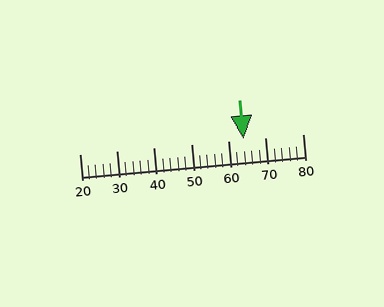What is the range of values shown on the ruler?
The ruler shows values from 20 to 80.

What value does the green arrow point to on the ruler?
The green arrow points to approximately 64.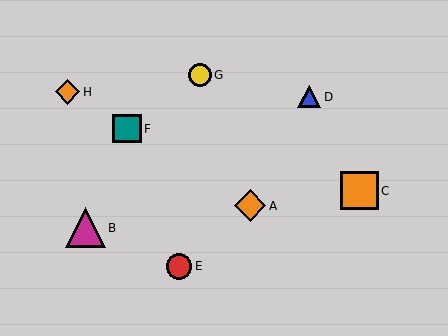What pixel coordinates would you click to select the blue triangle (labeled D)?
Click at (309, 97) to select the blue triangle D.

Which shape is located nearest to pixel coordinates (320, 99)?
The blue triangle (labeled D) at (309, 97) is nearest to that location.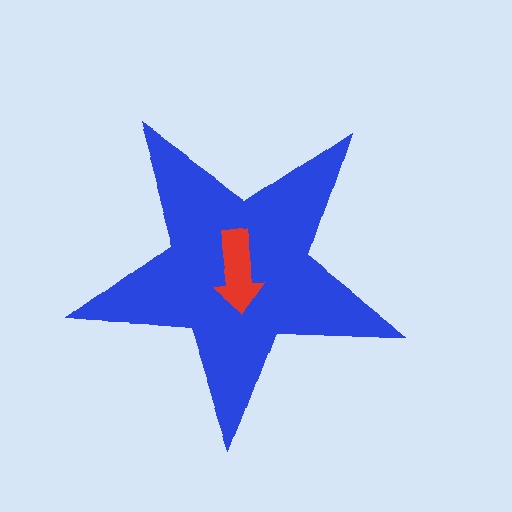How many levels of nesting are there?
2.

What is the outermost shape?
The blue star.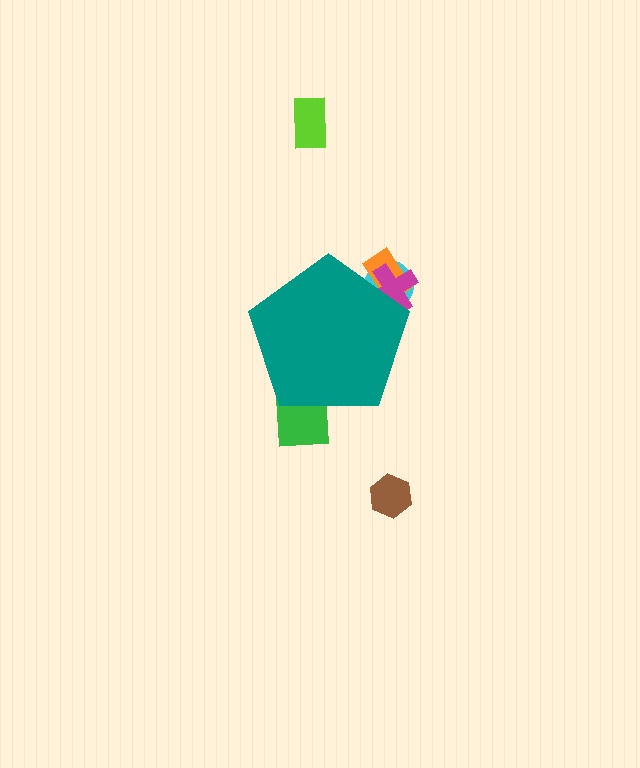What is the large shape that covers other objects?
A teal pentagon.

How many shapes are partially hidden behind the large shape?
4 shapes are partially hidden.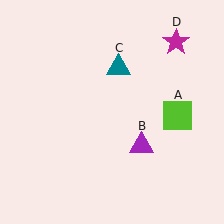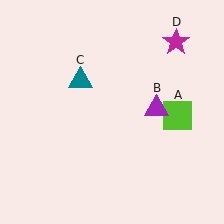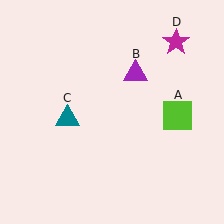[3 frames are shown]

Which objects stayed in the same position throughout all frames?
Lime square (object A) and magenta star (object D) remained stationary.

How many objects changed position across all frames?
2 objects changed position: purple triangle (object B), teal triangle (object C).